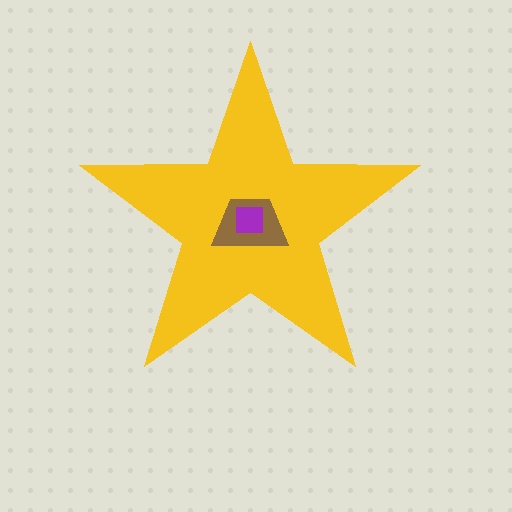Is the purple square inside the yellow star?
Yes.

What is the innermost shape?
The purple square.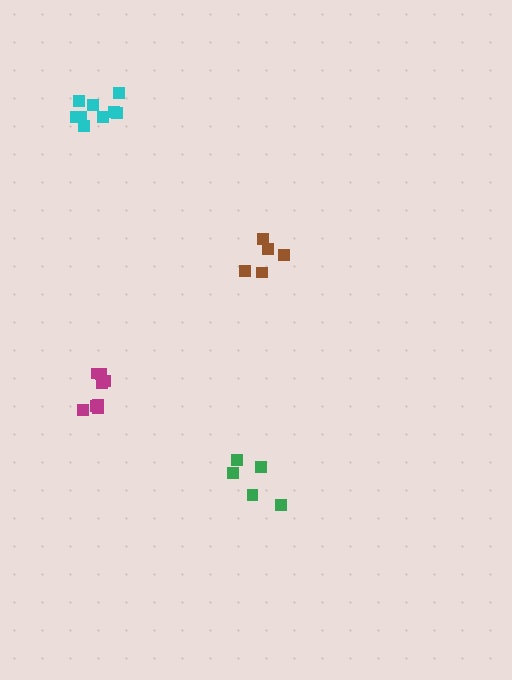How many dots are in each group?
Group 1: 5 dots, Group 2: 5 dots, Group 3: 9 dots, Group 4: 9 dots (28 total).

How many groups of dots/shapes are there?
There are 4 groups.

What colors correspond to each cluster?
The clusters are colored: brown, green, magenta, cyan.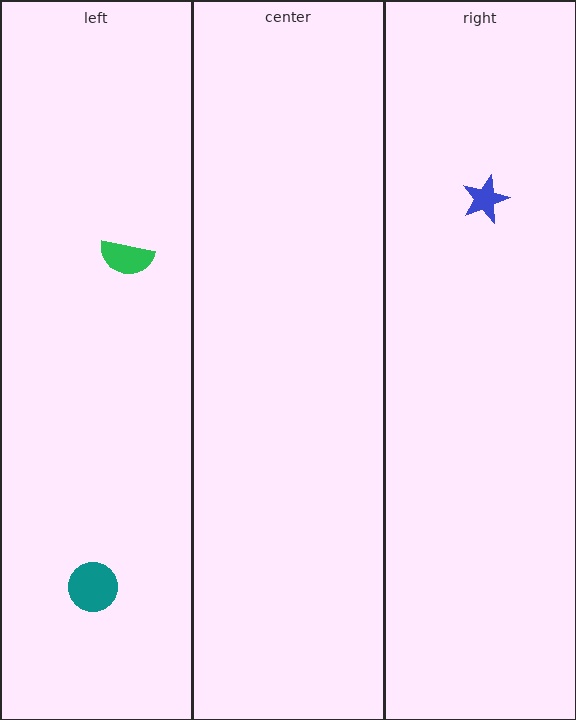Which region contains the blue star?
The right region.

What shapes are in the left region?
The teal circle, the green semicircle.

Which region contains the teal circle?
The left region.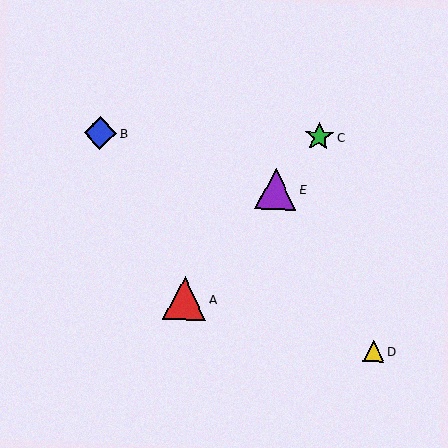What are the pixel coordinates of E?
Object E is at (276, 189).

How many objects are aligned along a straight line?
3 objects (A, C, E) are aligned along a straight line.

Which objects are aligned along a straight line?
Objects A, C, E are aligned along a straight line.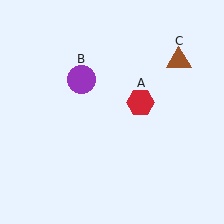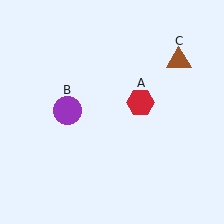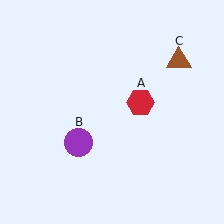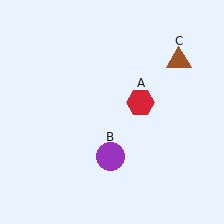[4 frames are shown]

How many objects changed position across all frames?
1 object changed position: purple circle (object B).